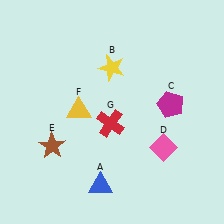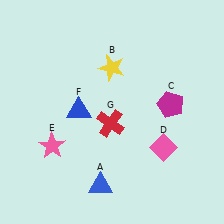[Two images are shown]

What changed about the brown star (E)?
In Image 1, E is brown. In Image 2, it changed to pink.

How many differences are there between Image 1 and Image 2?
There are 2 differences between the two images.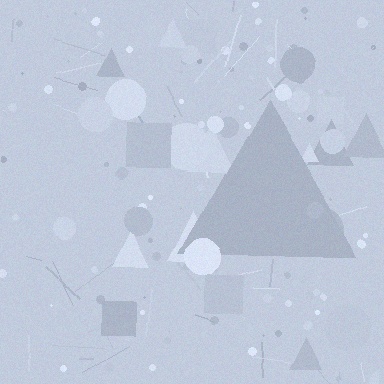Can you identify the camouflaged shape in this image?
The camouflaged shape is a triangle.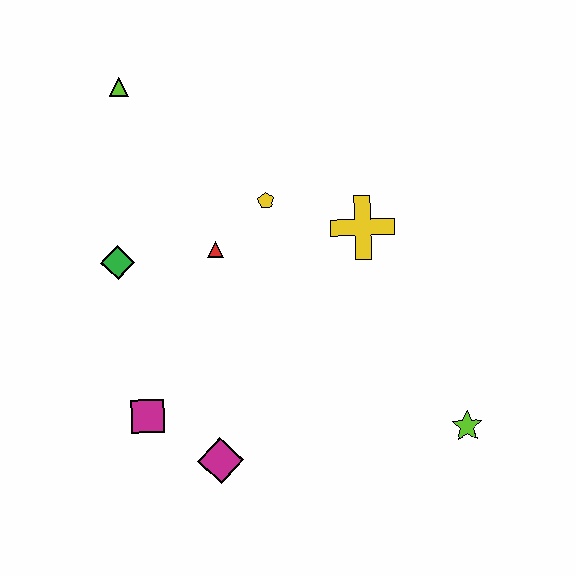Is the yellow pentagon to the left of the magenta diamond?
No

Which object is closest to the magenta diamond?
The magenta square is closest to the magenta diamond.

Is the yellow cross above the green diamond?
Yes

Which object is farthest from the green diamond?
The lime star is farthest from the green diamond.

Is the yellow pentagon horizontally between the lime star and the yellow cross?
No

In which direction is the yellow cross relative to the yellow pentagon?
The yellow cross is to the right of the yellow pentagon.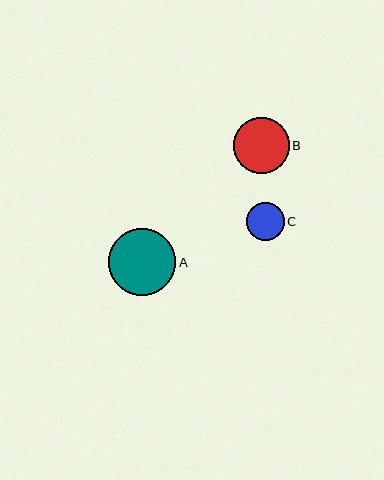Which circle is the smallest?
Circle C is the smallest with a size of approximately 38 pixels.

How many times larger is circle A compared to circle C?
Circle A is approximately 1.8 times the size of circle C.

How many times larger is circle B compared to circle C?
Circle B is approximately 1.5 times the size of circle C.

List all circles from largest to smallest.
From largest to smallest: A, B, C.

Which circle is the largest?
Circle A is the largest with a size of approximately 67 pixels.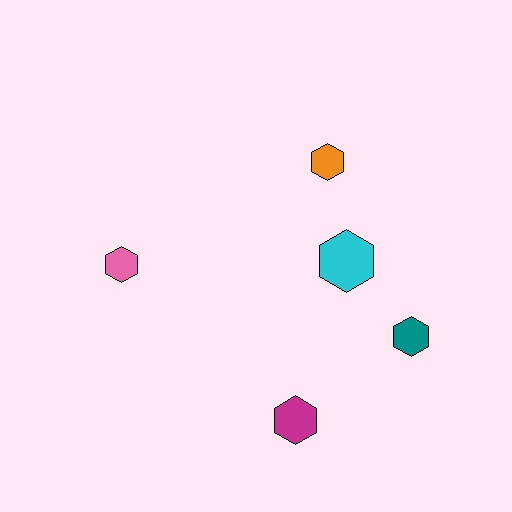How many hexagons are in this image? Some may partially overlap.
There are 5 hexagons.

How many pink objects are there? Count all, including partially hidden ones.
There is 1 pink object.